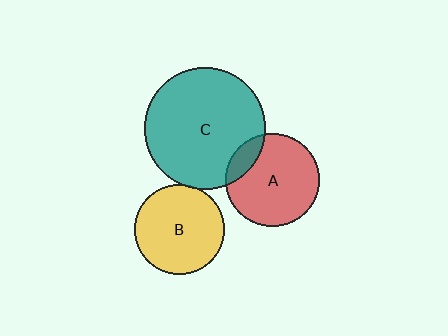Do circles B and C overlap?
Yes.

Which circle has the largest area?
Circle C (teal).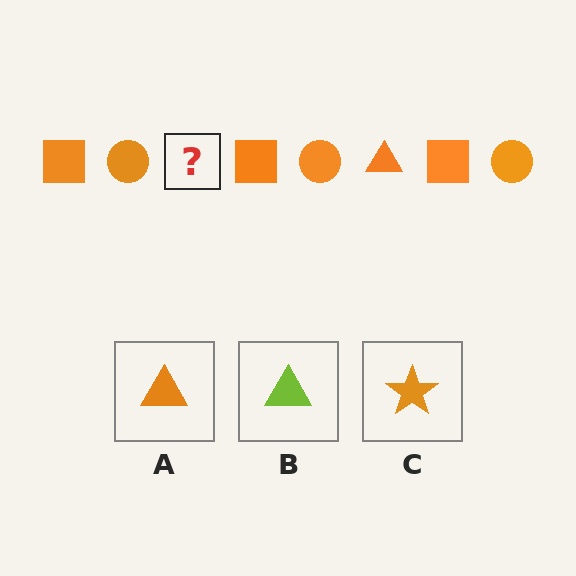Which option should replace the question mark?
Option A.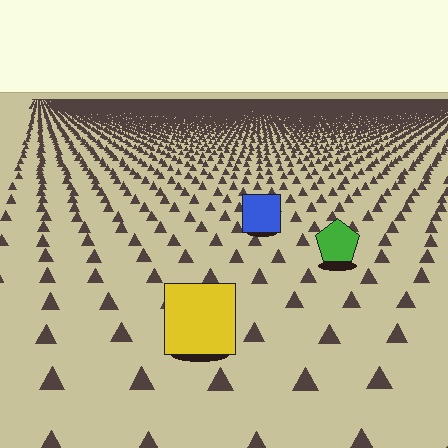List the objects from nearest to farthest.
From nearest to farthest: the yellow square, the green pentagon, the blue square.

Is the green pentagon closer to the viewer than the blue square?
Yes. The green pentagon is closer — you can tell from the texture gradient: the ground texture is coarser near it.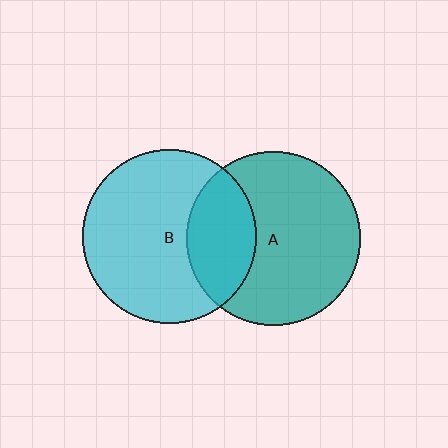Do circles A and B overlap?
Yes.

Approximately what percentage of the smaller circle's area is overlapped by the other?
Approximately 30%.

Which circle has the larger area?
Circle B (cyan).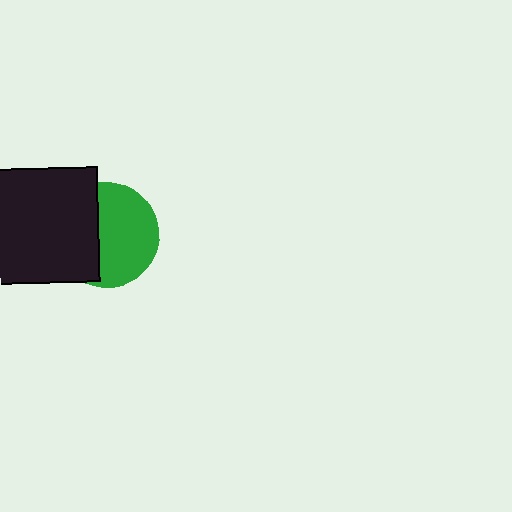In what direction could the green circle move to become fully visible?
The green circle could move right. That would shift it out from behind the black rectangle entirely.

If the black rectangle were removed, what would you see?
You would see the complete green circle.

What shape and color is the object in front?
The object in front is a black rectangle.